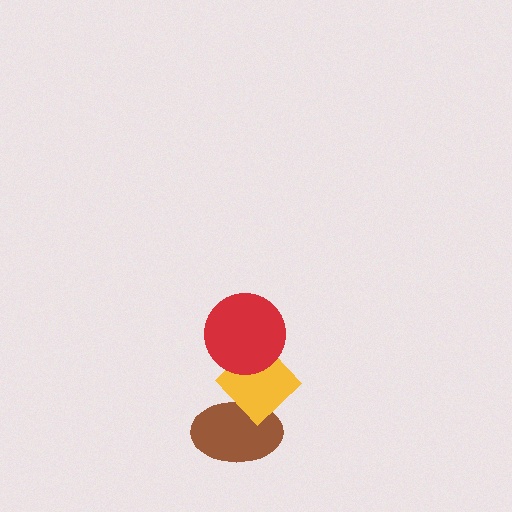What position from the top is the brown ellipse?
The brown ellipse is 3rd from the top.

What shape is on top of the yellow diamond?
The red circle is on top of the yellow diamond.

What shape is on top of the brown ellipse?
The yellow diamond is on top of the brown ellipse.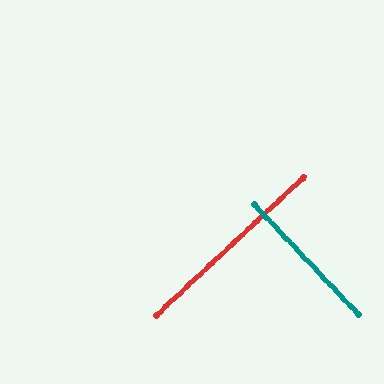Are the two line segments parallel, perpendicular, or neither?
Perpendicular — they meet at approximately 90°.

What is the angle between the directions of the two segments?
Approximately 90 degrees.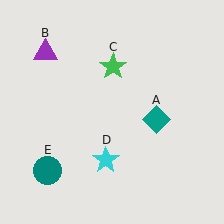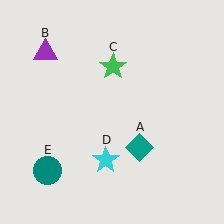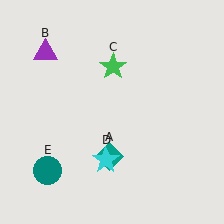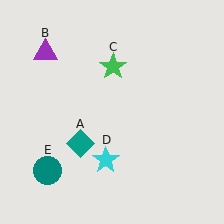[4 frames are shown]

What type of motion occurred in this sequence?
The teal diamond (object A) rotated clockwise around the center of the scene.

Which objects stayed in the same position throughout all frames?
Purple triangle (object B) and green star (object C) and cyan star (object D) and teal circle (object E) remained stationary.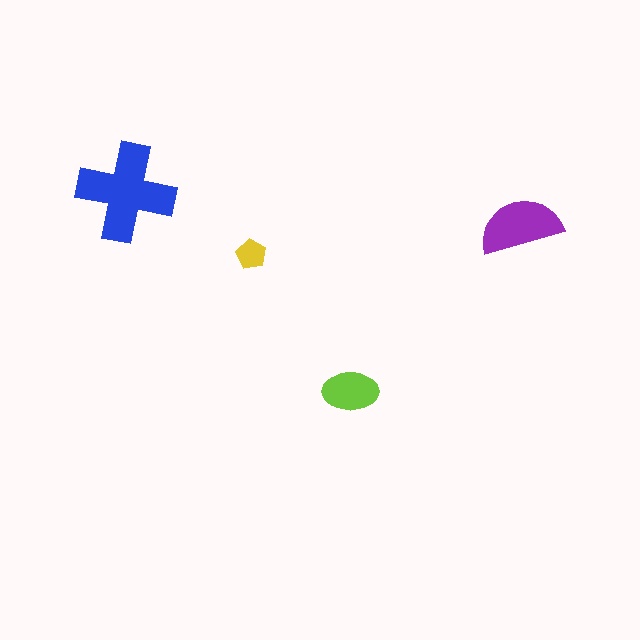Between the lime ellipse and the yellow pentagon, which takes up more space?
The lime ellipse.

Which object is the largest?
The blue cross.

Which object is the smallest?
The yellow pentagon.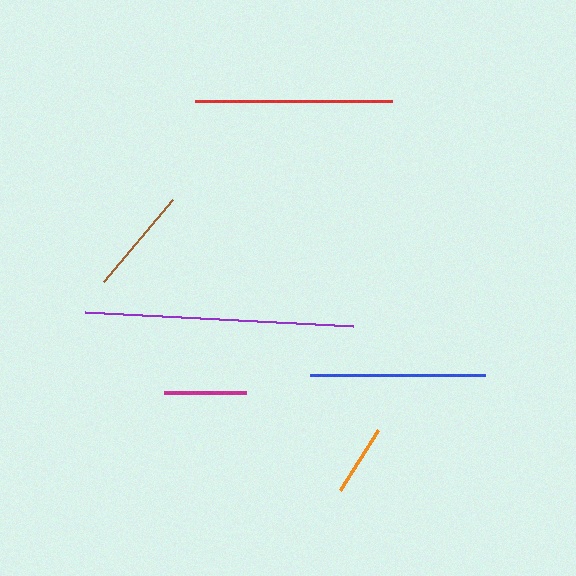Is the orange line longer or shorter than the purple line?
The purple line is longer than the orange line.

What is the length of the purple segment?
The purple segment is approximately 269 pixels long.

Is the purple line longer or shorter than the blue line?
The purple line is longer than the blue line.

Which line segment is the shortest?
The orange line is the shortest at approximately 71 pixels.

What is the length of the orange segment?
The orange segment is approximately 71 pixels long.